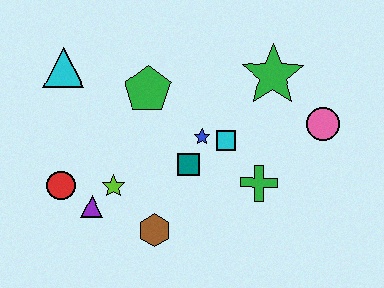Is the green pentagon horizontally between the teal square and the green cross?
No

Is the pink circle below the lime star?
No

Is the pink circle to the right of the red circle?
Yes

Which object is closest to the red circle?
The purple triangle is closest to the red circle.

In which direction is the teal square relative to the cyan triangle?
The teal square is to the right of the cyan triangle.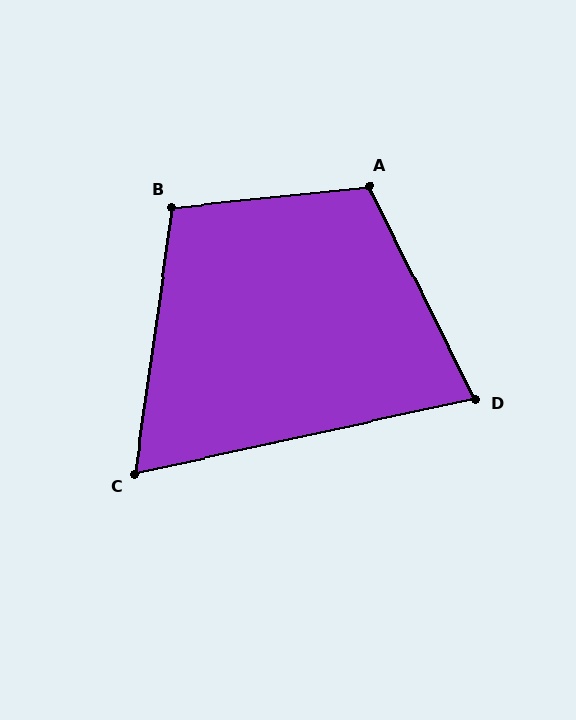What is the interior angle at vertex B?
Approximately 104 degrees (obtuse).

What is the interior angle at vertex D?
Approximately 76 degrees (acute).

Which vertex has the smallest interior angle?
C, at approximately 70 degrees.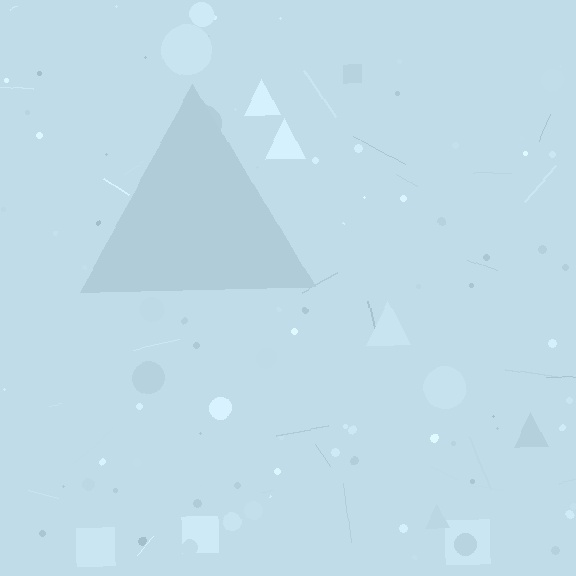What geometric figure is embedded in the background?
A triangle is embedded in the background.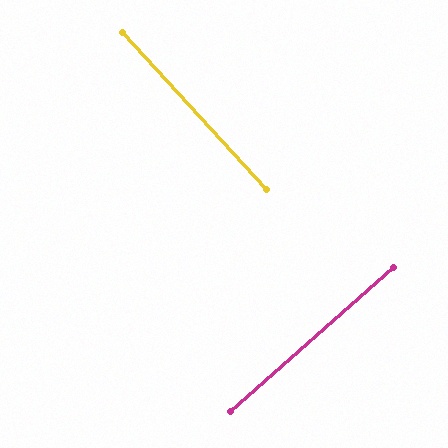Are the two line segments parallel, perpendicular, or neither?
Perpendicular — they meet at approximately 89°.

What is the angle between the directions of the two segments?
Approximately 89 degrees.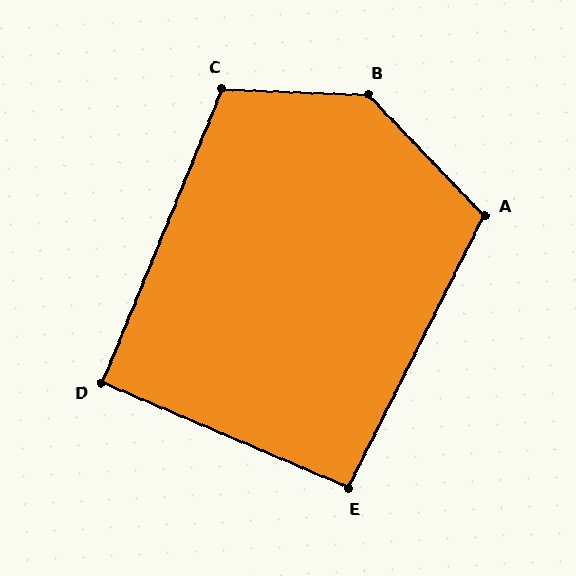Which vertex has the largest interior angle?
B, at approximately 136 degrees.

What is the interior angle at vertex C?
Approximately 110 degrees (obtuse).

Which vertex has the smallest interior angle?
D, at approximately 91 degrees.